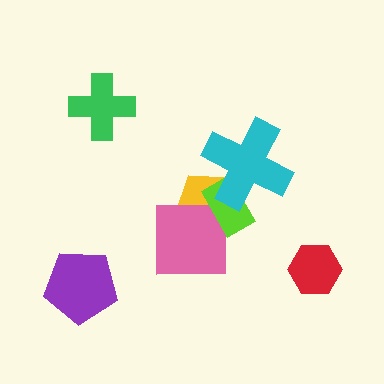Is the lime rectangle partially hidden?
Yes, it is partially covered by another shape.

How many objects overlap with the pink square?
2 objects overlap with the pink square.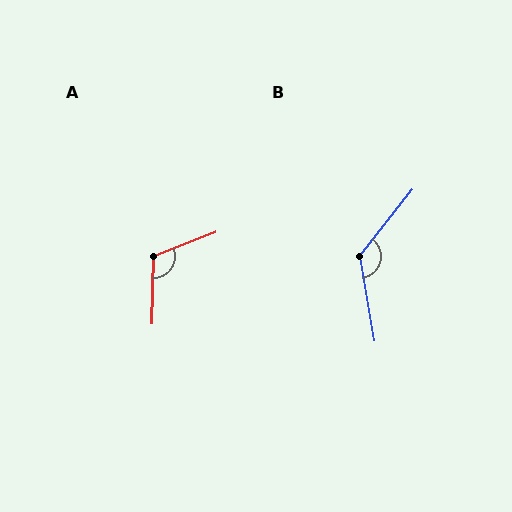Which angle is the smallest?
A, at approximately 113 degrees.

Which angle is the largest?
B, at approximately 132 degrees.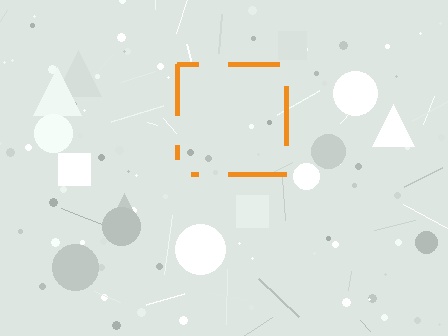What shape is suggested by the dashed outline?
The dashed outline suggests a square.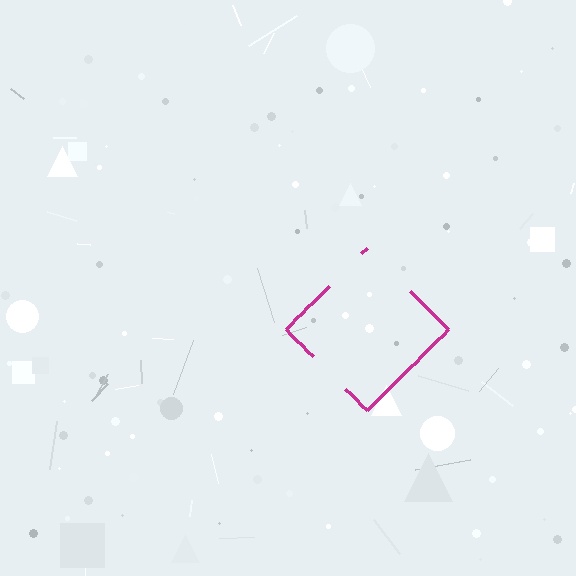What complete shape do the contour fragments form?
The contour fragments form a diamond.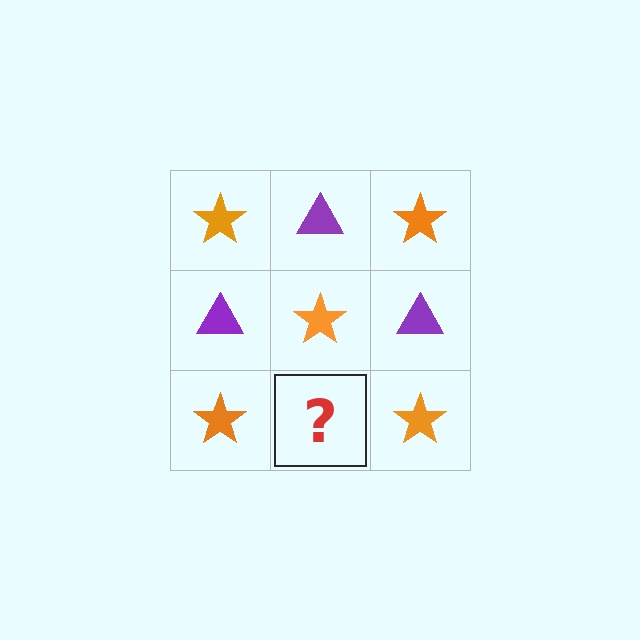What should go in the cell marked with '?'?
The missing cell should contain a purple triangle.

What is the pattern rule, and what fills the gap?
The rule is that it alternates orange star and purple triangle in a checkerboard pattern. The gap should be filled with a purple triangle.